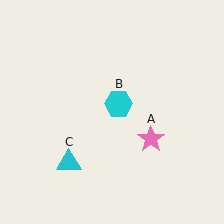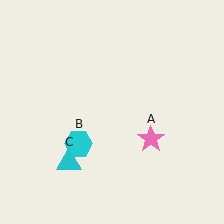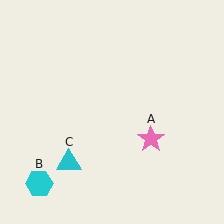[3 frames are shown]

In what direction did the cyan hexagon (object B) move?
The cyan hexagon (object B) moved down and to the left.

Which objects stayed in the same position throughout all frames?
Pink star (object A) and cyan triangle (object C) remained stationary.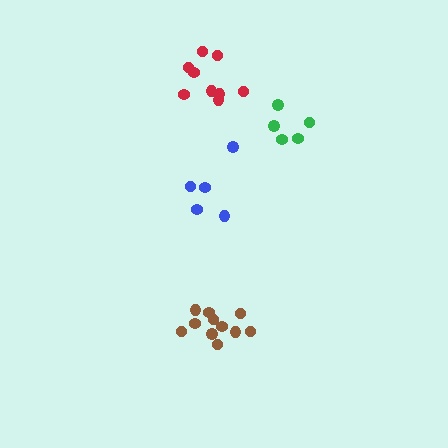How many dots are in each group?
Group 1: 9 dots, Group 2: 5 dots, Group 3: 5 dots, Group 4: 11 dots (30 total).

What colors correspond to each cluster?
The clusters are colored: red, blue, green, brown.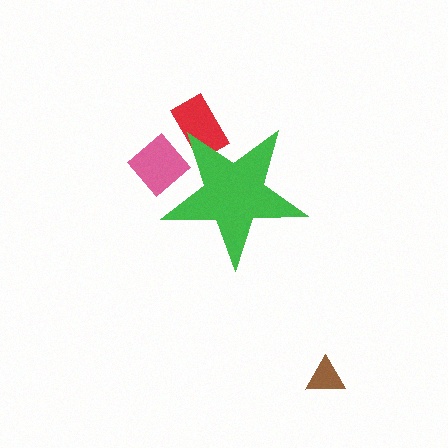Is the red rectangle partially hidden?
Yes, the red rectangle is partially hidden behind the green star.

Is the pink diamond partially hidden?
Yes, the pink diamond is partially hidden behind the green star.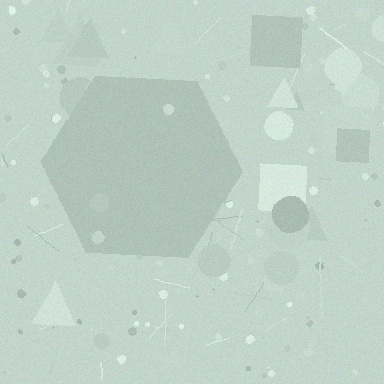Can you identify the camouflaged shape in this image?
The camouflaged shape is a hexagon.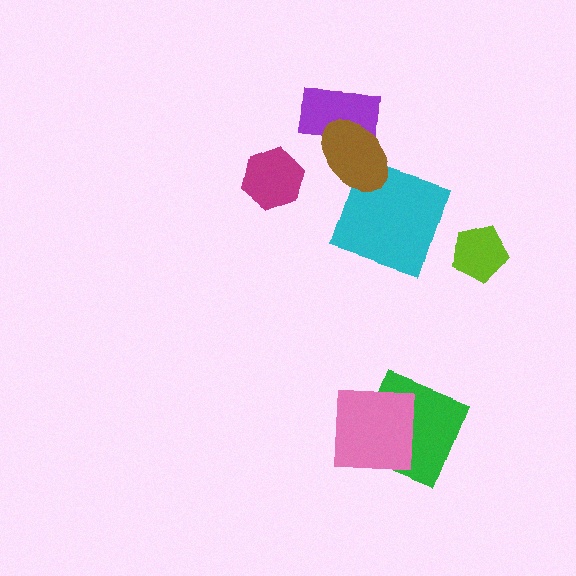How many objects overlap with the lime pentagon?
0 objects overlap with the lime pentagon.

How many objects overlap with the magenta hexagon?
0 objects overlap with the magenta hexagon.